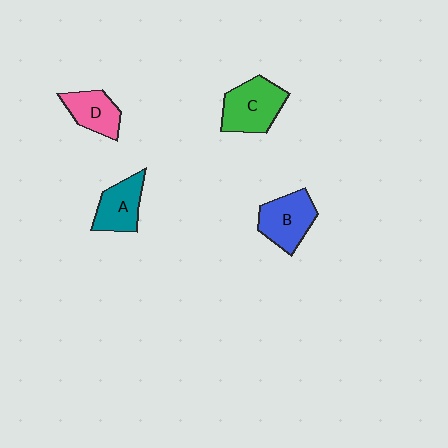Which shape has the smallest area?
Shape D (pink).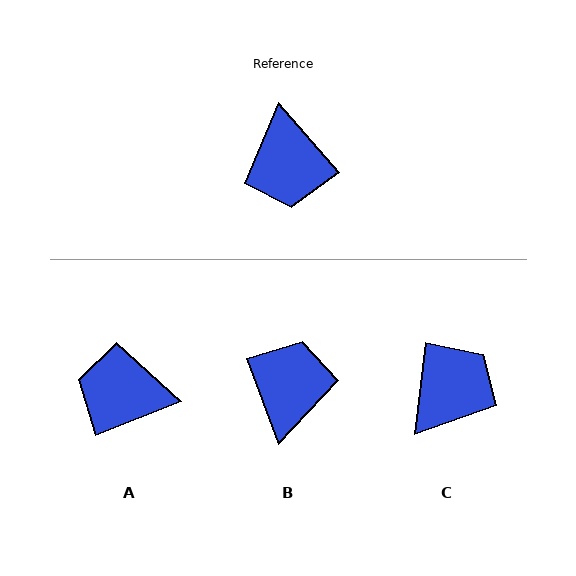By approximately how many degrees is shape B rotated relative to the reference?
Approximately 160 degrees counter-clockwise.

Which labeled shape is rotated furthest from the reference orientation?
B, about 160 degrees away.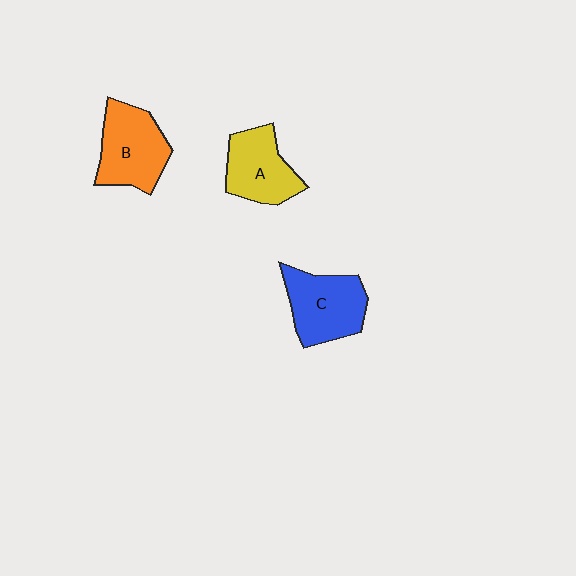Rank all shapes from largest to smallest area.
From largest to smallest: B (orange), C (blue), A (yellow).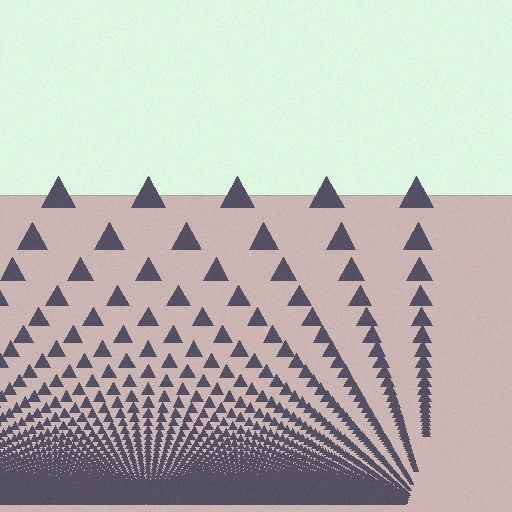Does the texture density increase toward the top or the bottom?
Density increases toward the bottom.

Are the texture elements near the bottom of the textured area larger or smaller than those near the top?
Smaller. The gradient is inverted — elements near the bottom are smaller and denser.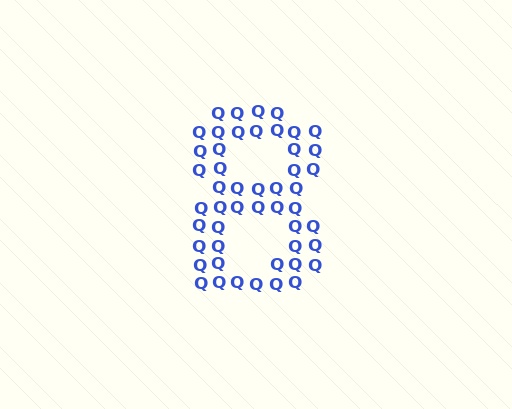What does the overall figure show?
The overall figure shows the digit 8.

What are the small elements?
The small elements are letter Q's.